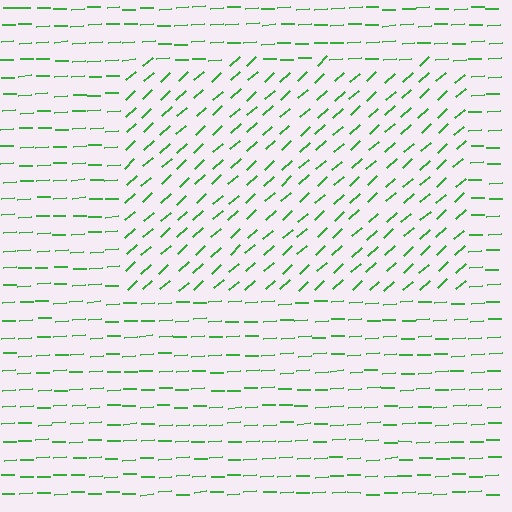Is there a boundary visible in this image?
Yes, there is a texture boundary formed by a change in line orientation.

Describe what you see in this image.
The image is filled with small green line segments. A rectangle region in the image has lines oriented differently from the surrounding lines, creating a visible texture boundary.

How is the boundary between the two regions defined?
The boundary is defined purely by a change in line orientation (approximately 39 degrees difference). All lines are the same color and thickness.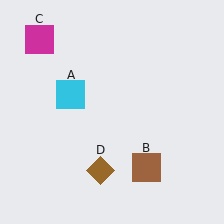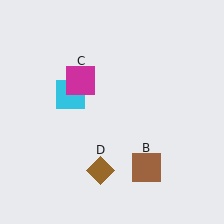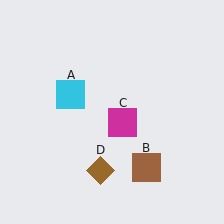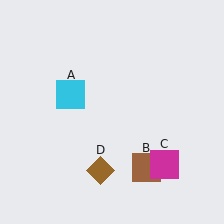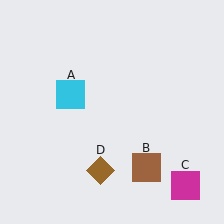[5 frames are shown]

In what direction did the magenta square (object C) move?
The magenta square (object C) moved down and to the right.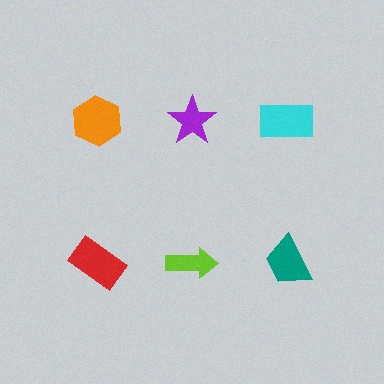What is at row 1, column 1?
An orange hexagon.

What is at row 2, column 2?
A lime arrow.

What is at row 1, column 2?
A purple star.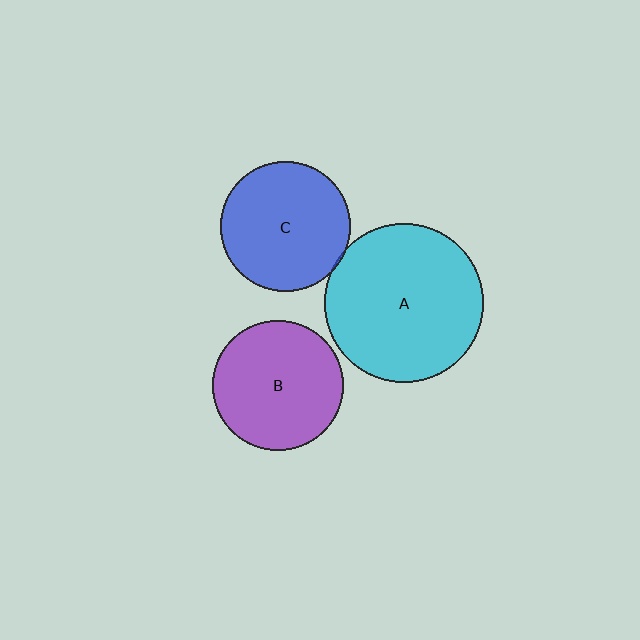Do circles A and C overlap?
Yes.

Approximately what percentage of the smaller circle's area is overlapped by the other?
Approximately 5%.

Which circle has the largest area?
Circle A (cyan).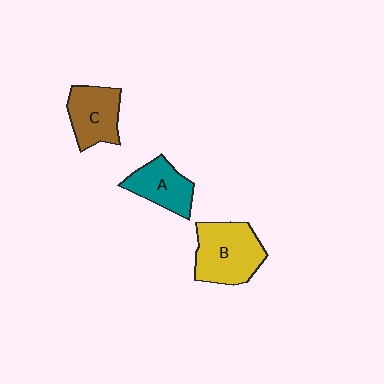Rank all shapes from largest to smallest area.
From largest to smallest: B (yellow), C (brown), A (teal).